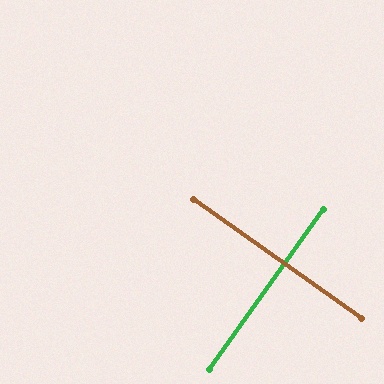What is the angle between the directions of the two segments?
Approximately 90 degrees.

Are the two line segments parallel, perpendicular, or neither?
Perpendicular — they meet at approximately 90°.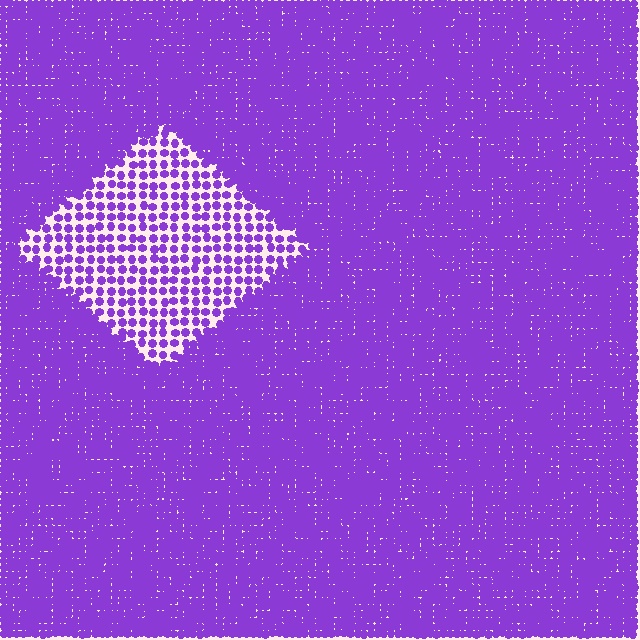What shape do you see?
I see a diamond.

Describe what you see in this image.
The image contains small purple elements arranged at two different densities. A diamond-shaped region is visible where the elements are less densely packed than the surrounding area.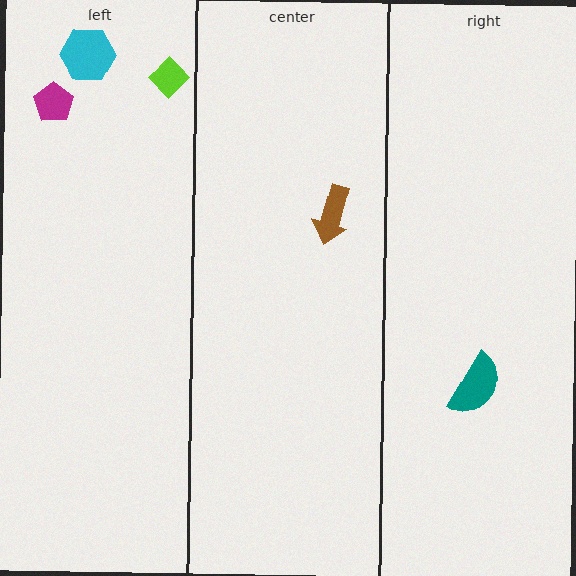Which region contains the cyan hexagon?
The left region.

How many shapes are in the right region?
1.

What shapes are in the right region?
The teal semicircle.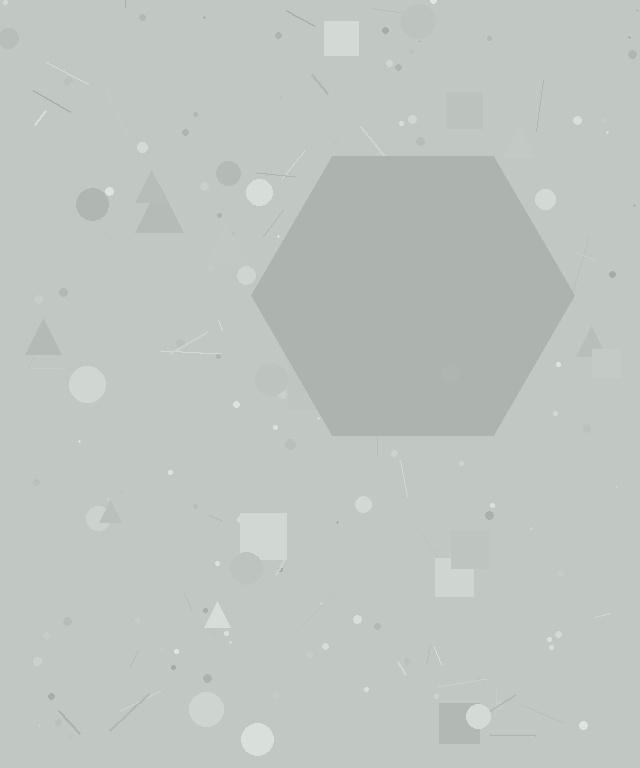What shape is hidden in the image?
A hexagon is hidden in the image.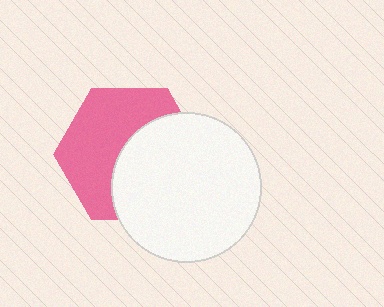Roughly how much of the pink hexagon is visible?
About half of it is visible (roughly 53%).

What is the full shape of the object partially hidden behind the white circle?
The partially hidden object is a pink hexagon.